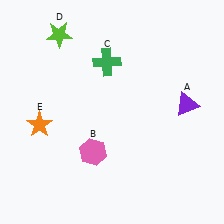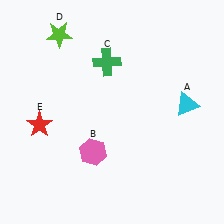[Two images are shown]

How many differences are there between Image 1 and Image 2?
There are 2 differences between the two images.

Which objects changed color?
A changed from purple to cyan. E changed from orange to red.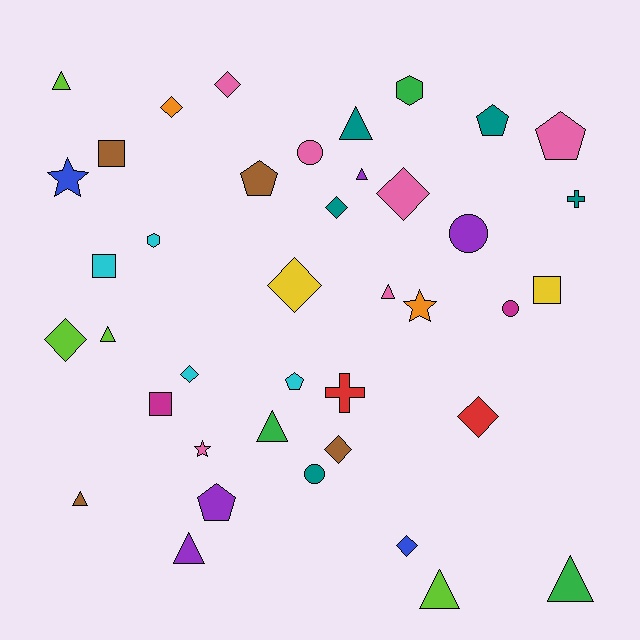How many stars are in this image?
There are 3 stars.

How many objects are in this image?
There are 40 objects.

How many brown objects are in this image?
There are 4 brown objects.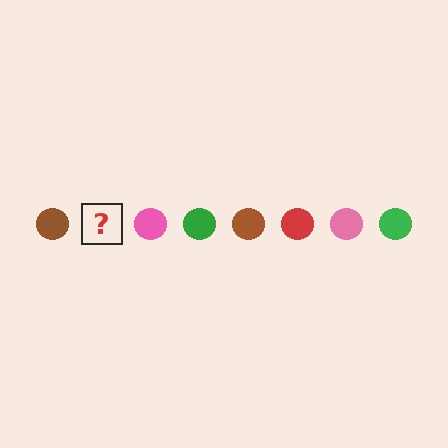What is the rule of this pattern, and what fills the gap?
The rule is that the pattern cycles through brown, red, pink, green circles. The gap should be filled with a red circle.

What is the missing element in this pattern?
The missing element is a red circle.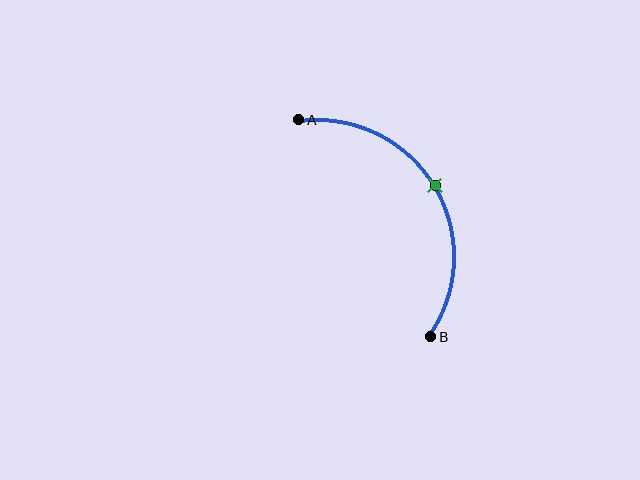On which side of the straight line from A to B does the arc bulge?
The arc bulges to the right of the straight line connecting A and B.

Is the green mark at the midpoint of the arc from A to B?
Yes. The green mark lies on the arc at equal arc-length from both A and B — it is the arc midpoint.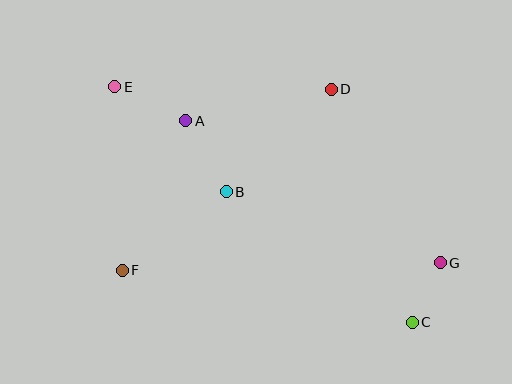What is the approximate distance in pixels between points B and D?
The distance between B and D is approximately 147 pixels.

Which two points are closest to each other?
Points C and G are closest to each other.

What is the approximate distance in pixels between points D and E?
The distance between D and E is approximately 216 pixels.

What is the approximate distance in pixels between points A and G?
The distance between A and G is approximately 291 pixels.